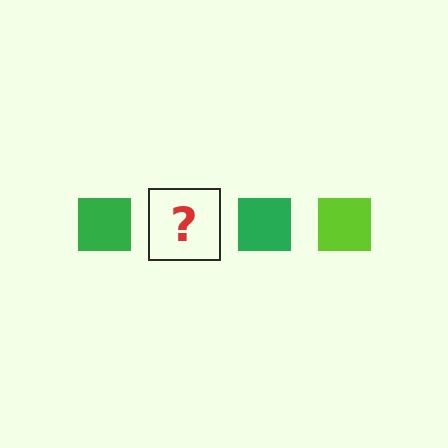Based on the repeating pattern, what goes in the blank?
The blank should be a lime square.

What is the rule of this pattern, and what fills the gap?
The rule is that the pattern cycles through green, lime squares. The gap should be filled with a lime square.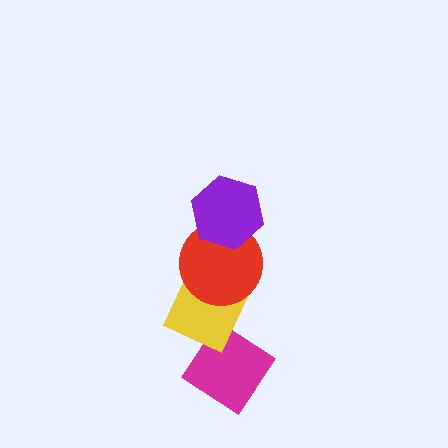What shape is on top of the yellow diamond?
The red circle is on top of the yellow diamond.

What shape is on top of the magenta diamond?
The yellow diamond is on top of the magenta diamond.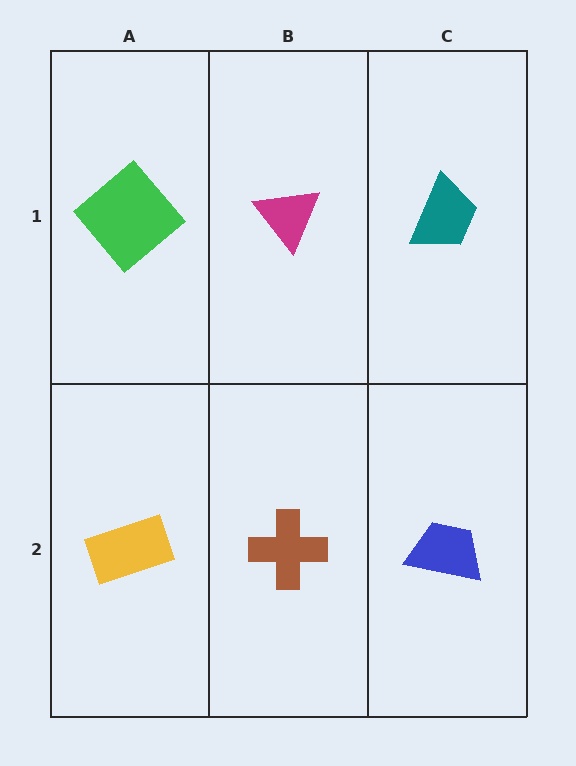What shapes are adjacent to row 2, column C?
A teal trapezoid (row 1, column C), a brown cross (row 2, column B).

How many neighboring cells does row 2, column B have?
3.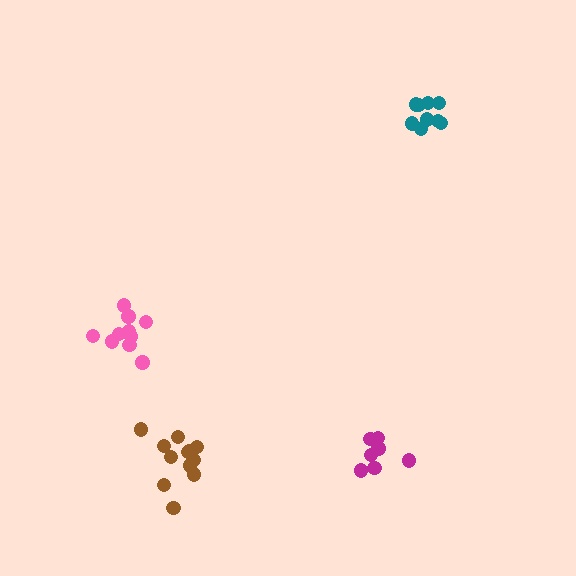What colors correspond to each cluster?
The clusters are colored: teal, magenta, pink, brown.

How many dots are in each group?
Group 1: 9 dots, Group 2: 7 dots, Group 3: 10 dots, Group 4: 12 dots (38 total).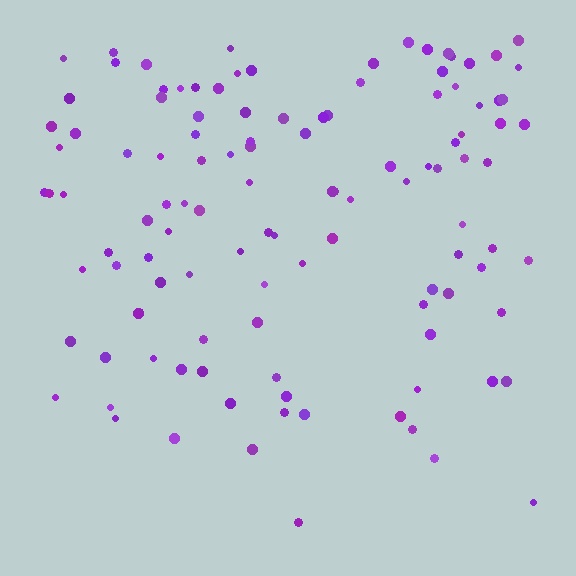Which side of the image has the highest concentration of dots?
The top.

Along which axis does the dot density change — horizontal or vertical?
Vertical.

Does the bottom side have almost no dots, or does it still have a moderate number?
Still a moderate number, just noticeably fewer than the top.